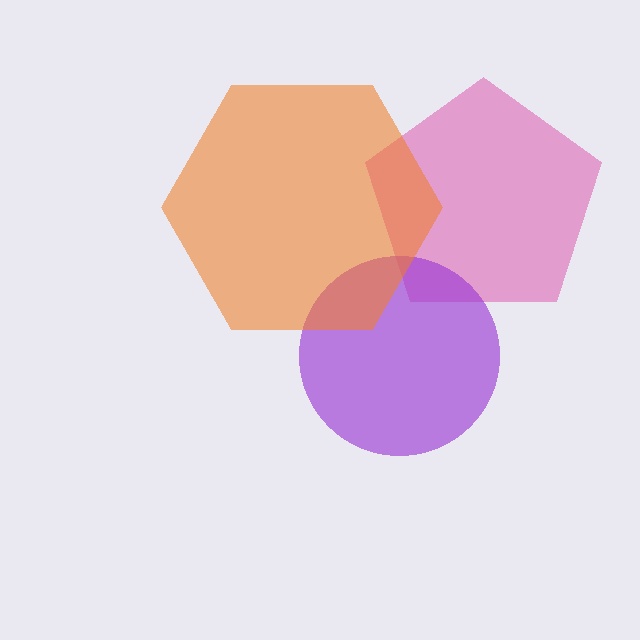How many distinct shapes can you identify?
There are 3 distinct shapes: a magenta pentagon, a purple circle, an orange hexagon.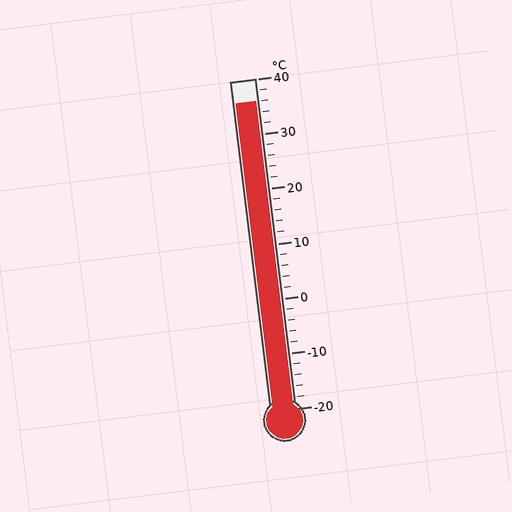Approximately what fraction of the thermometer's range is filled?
The thermometer is filled to approximately 95% of its range.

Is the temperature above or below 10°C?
The temperature is above 10°C.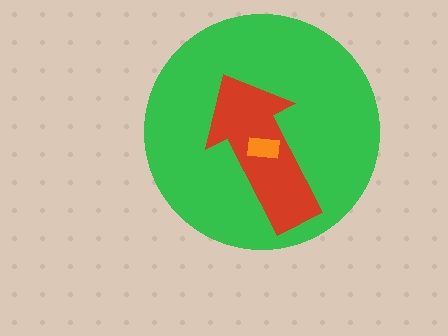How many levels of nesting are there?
3.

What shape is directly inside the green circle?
The red arrow.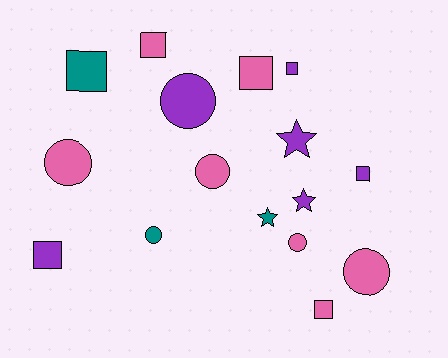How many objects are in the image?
There are 16 objects.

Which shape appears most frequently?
Square, with 7 objects.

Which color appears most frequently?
Pink, with 7 objects.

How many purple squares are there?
There are 3 purple squares.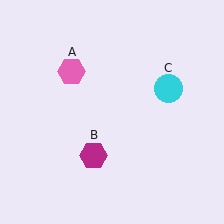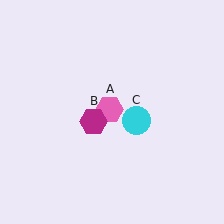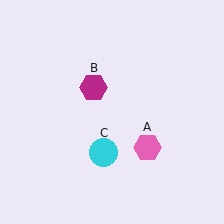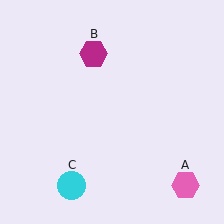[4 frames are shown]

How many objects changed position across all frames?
3 objects changed position: pink hexagon (object A), magenta hexagon (object B), cyan circle (object C).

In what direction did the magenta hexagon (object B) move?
The magenta hexagon (object B) moved up.